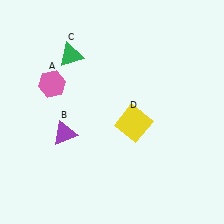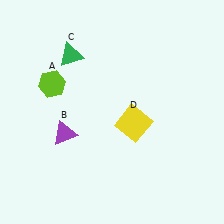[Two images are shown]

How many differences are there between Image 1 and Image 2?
There is 1 difference between the two images.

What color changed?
The hexagon (A) changed from pink in Image 1 to lime in Image 2.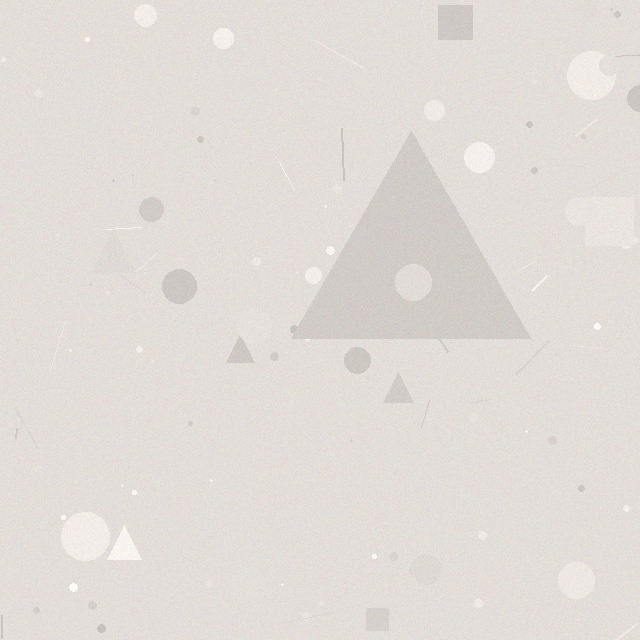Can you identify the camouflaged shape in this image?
The camouflaged shape is a triangle.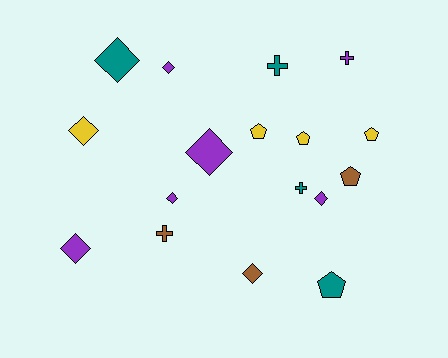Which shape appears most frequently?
Diamond, with 8 objects.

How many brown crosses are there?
There is 1 brown cross.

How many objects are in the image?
There are 17 objects.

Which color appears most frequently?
Purple, with 6 objects.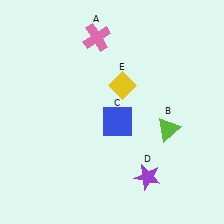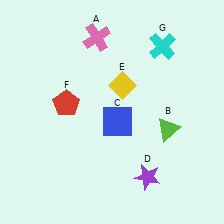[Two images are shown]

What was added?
A red pentagon (F), a cyan cross (G) were added in Image 2.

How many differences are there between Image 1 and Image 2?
There are 2 differences between the two images.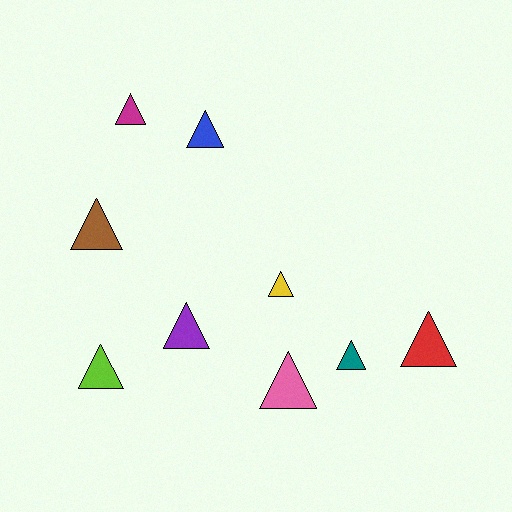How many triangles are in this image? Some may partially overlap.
There are 9 triangles.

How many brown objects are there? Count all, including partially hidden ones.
There is 1 brown object.